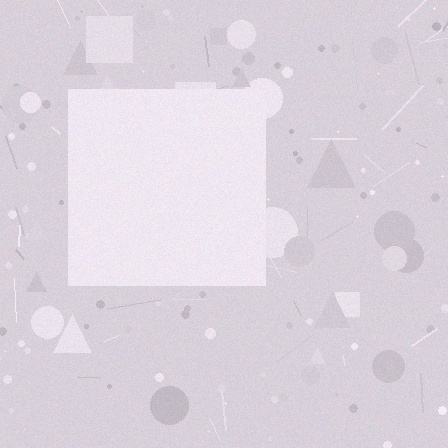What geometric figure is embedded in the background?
A square is embedded in the background.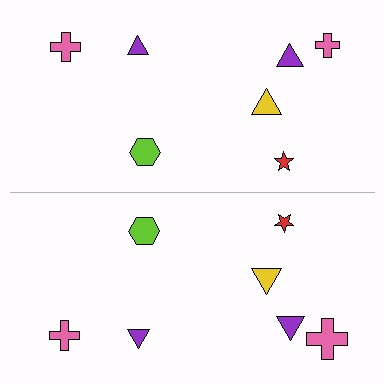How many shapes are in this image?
There are 14 shapes in this image.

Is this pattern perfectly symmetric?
No, the pattern is not perfectly symmetric. The pink cross on the bottom side has a different size than its mirror counterpart.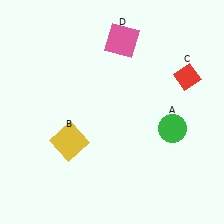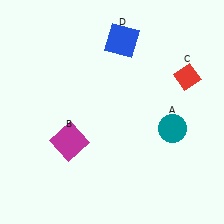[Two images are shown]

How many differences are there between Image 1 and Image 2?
There are 3 differences between the two images.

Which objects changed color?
A changed from green to teal. B changed from yellow to magenta. D changed from pink to blue.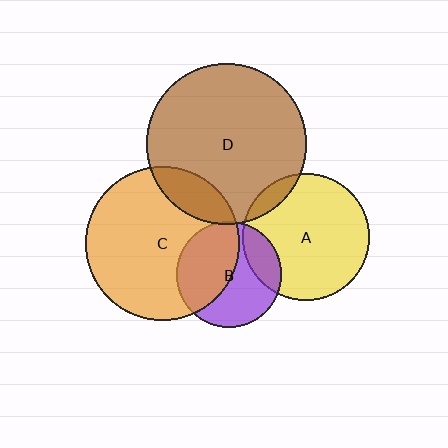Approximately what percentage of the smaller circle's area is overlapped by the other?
Approximately 20%.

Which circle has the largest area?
Circle D (brown).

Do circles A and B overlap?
Yes.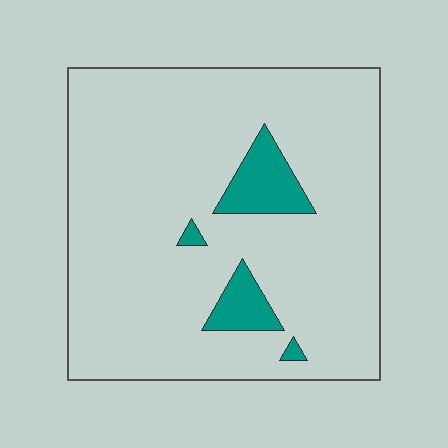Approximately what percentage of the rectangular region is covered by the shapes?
Approximately 10%.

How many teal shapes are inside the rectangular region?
4.